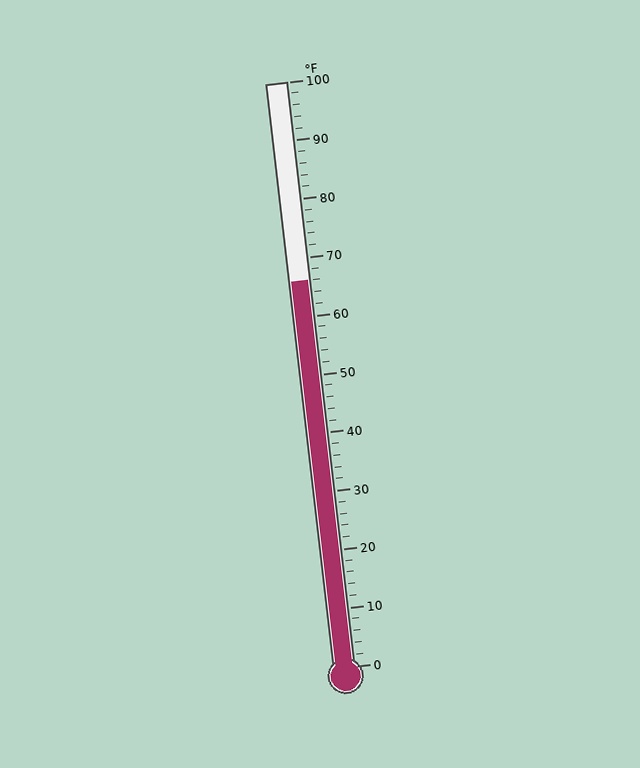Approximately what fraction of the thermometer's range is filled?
The thermometer is filled to approximately 65% of its range.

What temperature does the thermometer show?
The thermometer shows approximately 66°F.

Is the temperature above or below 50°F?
The temperature is above 50°F.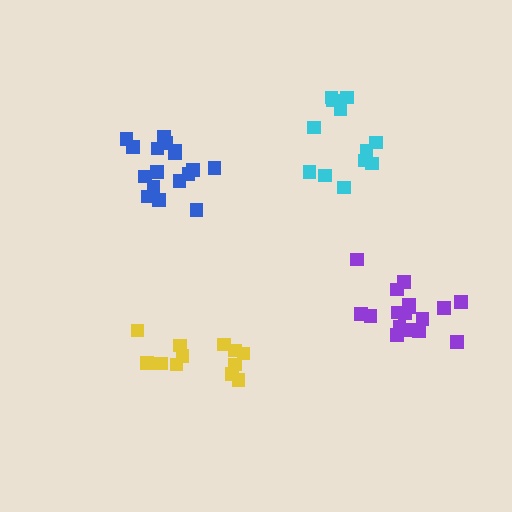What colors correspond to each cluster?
The clusters are colored: purple, yellow, blue, cyan.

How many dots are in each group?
Group 1: 17 dots, Group 2: 12 dots, Group 3: 18 dots, Group 4: 12 dots (59 total).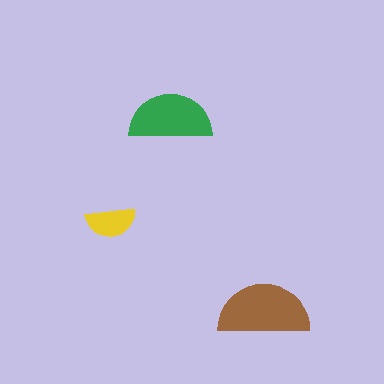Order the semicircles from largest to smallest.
the brown one, the green one, the yellow one.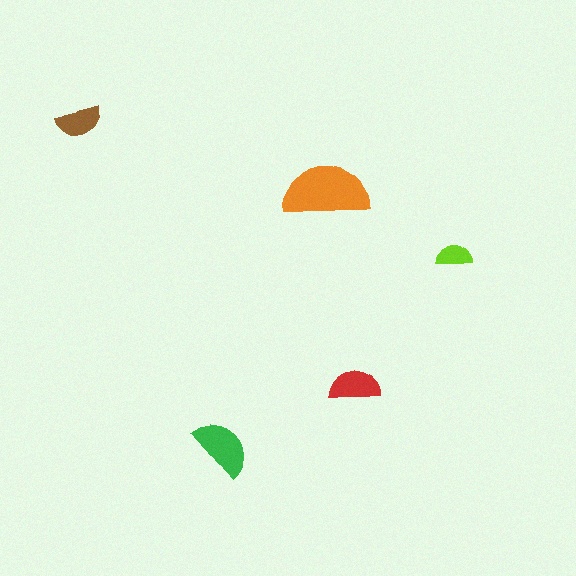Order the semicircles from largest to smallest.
the orange one, the green one, the red one, the brown one, the lime one.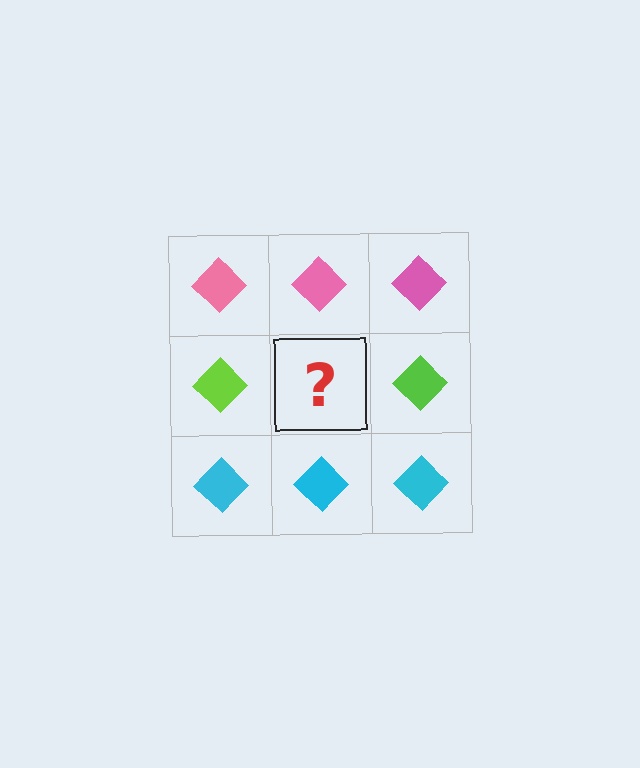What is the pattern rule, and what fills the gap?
The rule is that each row has a consistent color. The gap should be filled with a lime diamond.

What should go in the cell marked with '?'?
The missing cell should contain a lime diamond.